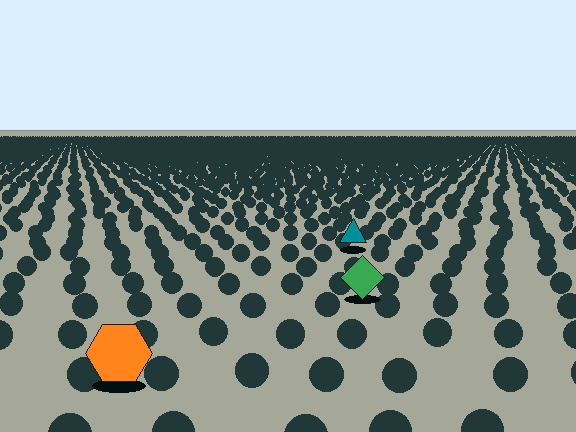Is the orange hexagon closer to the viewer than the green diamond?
Yes. The orange hexagon is closer — you can tell from the texture gradient: the ground texture is coarser near it.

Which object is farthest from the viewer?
The teal triangle is farthest from the viewer. It appears smaller and the ground texture around it is denser.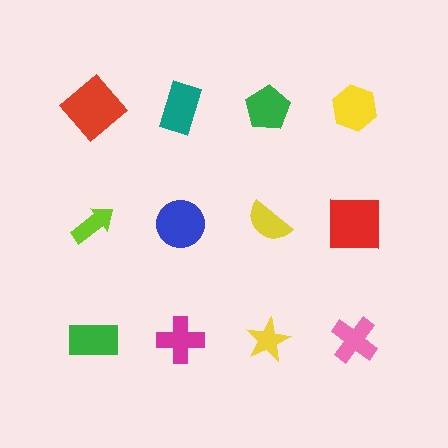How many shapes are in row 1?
4 shapes.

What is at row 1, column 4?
A yellow hexagon.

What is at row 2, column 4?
A red square.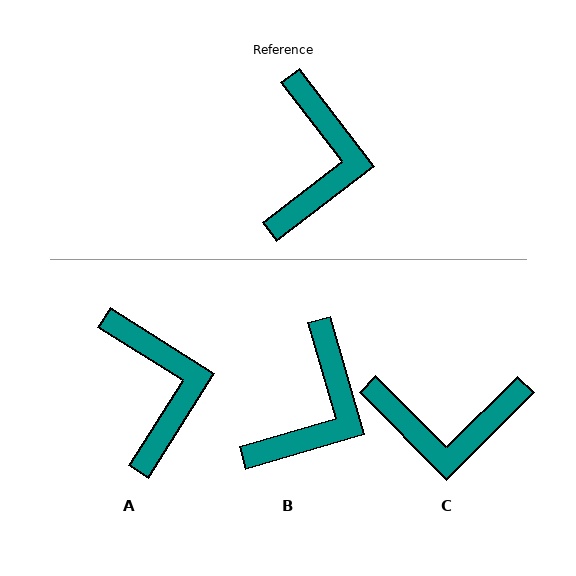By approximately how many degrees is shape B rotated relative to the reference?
Approximately 21 degrees clockwise.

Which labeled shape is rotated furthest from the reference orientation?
C, about 83 degrees away.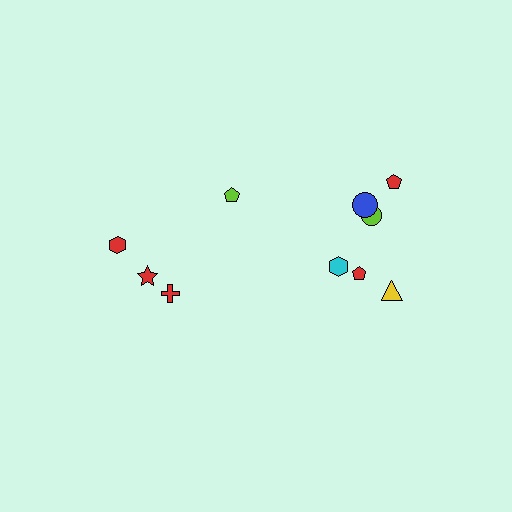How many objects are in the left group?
There are 4 objects.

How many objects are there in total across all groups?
There are 10 objects.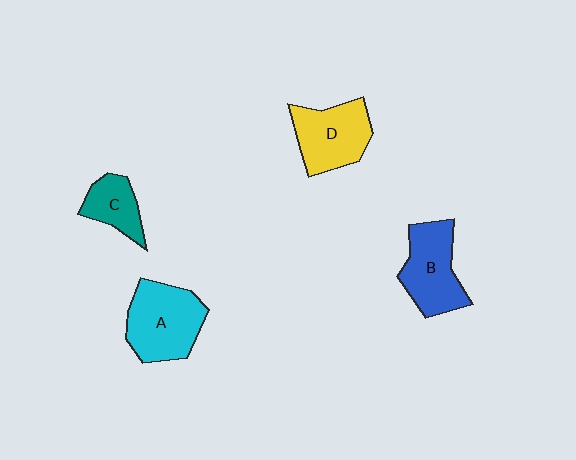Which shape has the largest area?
Shape A (cyan).